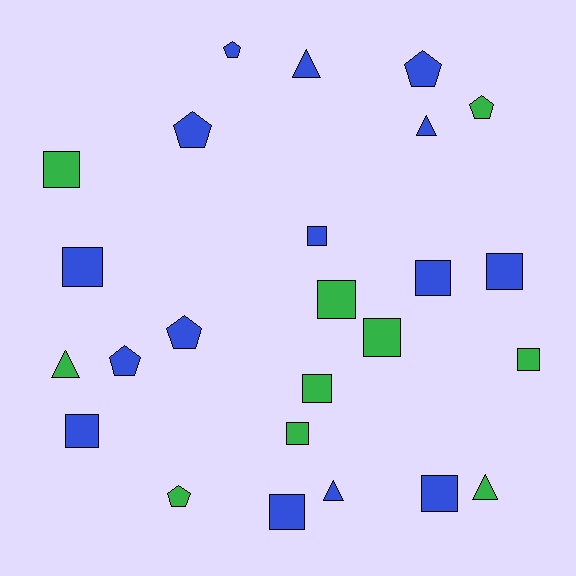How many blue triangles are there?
There are 3 blue triangles.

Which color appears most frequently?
Blue, with 15 objects.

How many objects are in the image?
There are 25 objects.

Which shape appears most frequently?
Square, with 13 objects.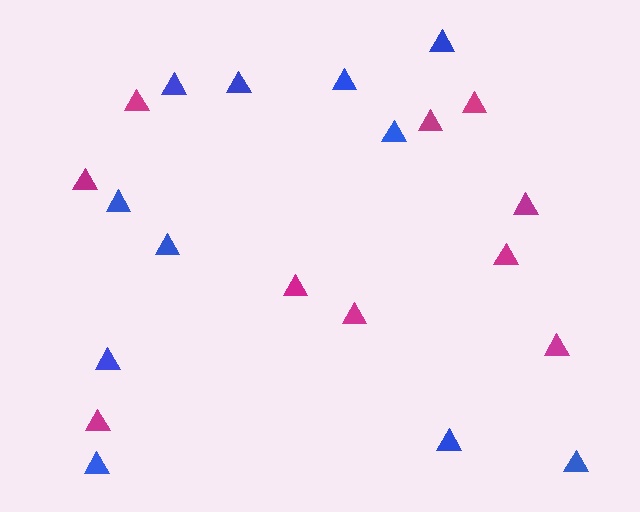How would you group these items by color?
There are 2 groups: one group of magenta triangles (10) and one group of blue triangles (11).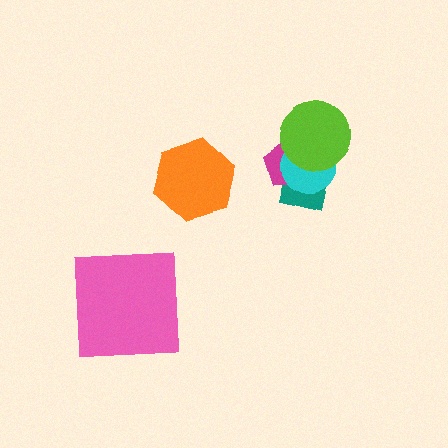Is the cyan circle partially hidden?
Yes, it is partially covered by another shape.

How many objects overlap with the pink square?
0 objects overlap with the pink square.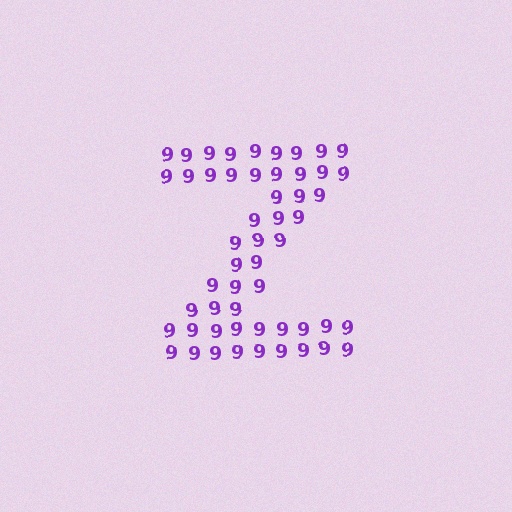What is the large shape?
The large shape is the letter Z.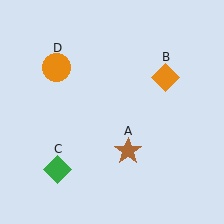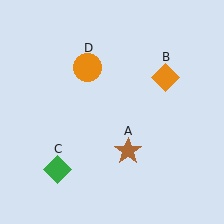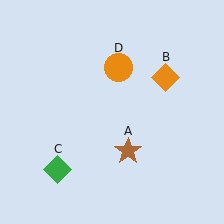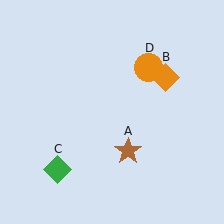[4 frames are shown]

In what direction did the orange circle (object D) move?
The orange circle (object D) moved right.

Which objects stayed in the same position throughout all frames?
Brown star (object A) and orange diamond (object B) and green diamond (object C) remained stationary.